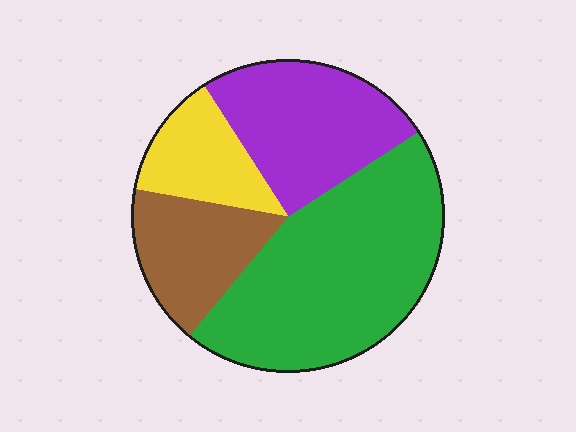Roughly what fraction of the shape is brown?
Brown covers roughly 15% of the shape.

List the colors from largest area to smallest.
From largest to smallest: green, purple, brown, yellow.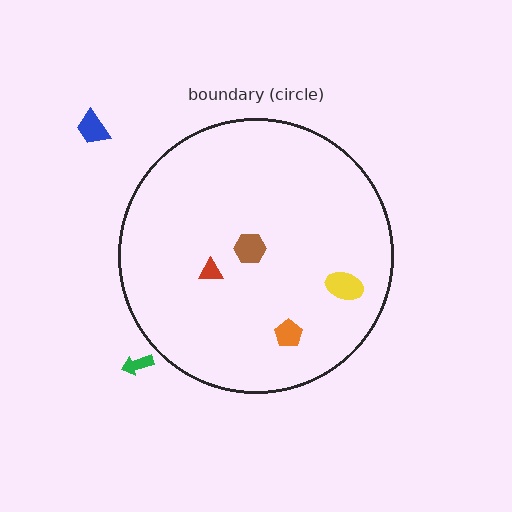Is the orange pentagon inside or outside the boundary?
Inside.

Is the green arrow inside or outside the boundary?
Outside.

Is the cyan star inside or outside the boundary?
Inside.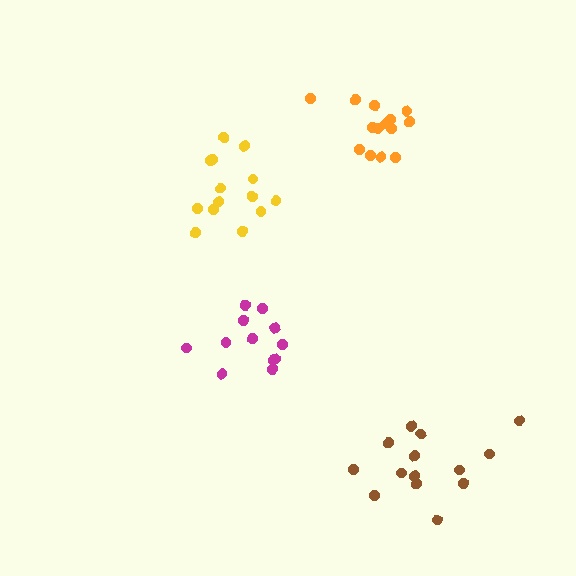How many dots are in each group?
Group 1: 14 dots, Group 2: 14 dots, Group 3: 12 dots, Group 4: 14 dots (54 total).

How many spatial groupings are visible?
There are 4 spatial groupings.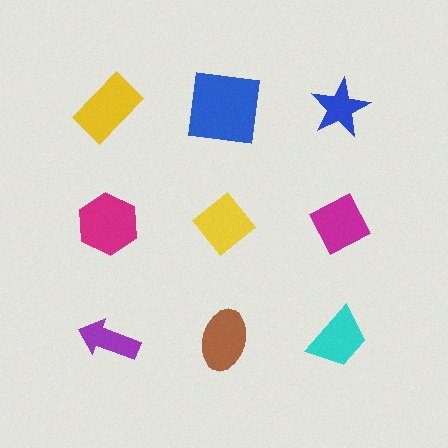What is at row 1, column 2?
A blue square.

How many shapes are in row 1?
3 shapes.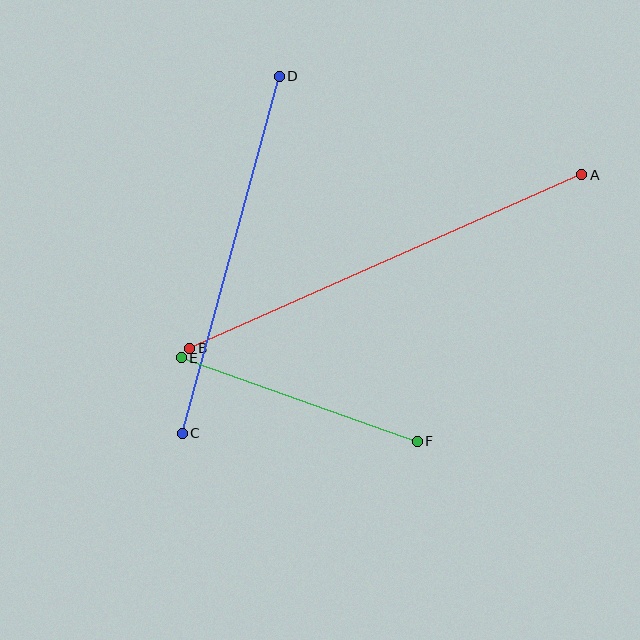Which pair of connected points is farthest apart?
Points A and B are farthest apart.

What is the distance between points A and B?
The distance is approximately 429 pixels.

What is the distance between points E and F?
The distance is approximately 250 pixels.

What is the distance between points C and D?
The distance is approximately 370 pixels.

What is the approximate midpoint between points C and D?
The midpoint is at approximately (231, 255) pixels.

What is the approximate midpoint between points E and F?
The midpoint is at approximately (299, 400) pixels.